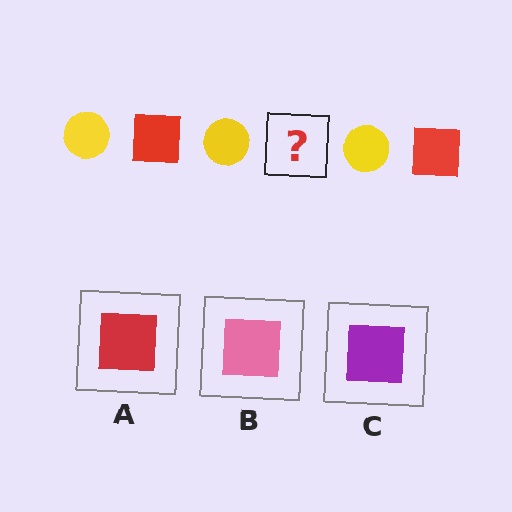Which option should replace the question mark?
Option A.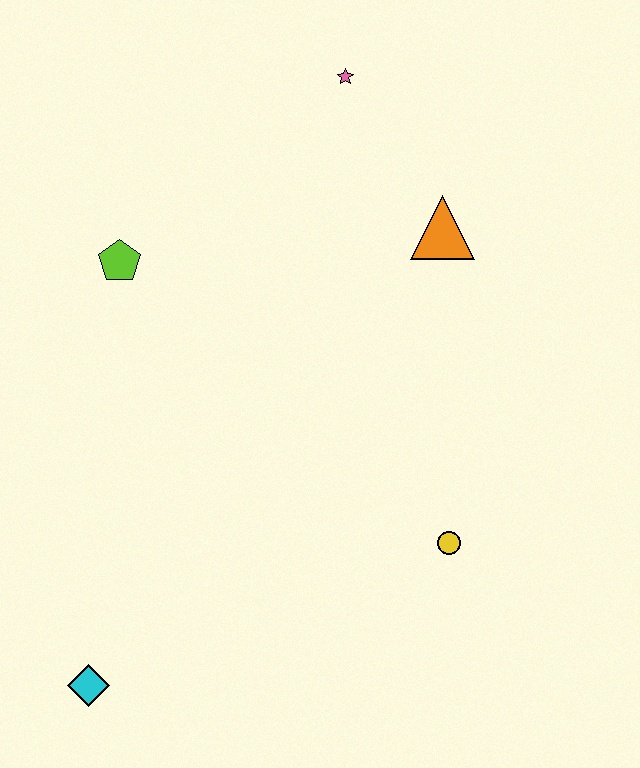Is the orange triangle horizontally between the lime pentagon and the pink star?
No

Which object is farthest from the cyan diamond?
The pink star is farthest from the cyan diamond.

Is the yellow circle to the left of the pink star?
No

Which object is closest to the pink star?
The orange triangle is closest to the pink star.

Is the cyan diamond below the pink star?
Yes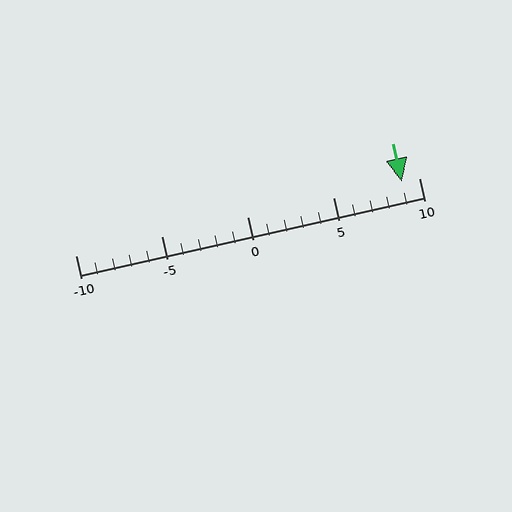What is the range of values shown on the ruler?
The ruler shows values from -10 to 10.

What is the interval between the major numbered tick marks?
The major tick marks are spaced 5 units apart.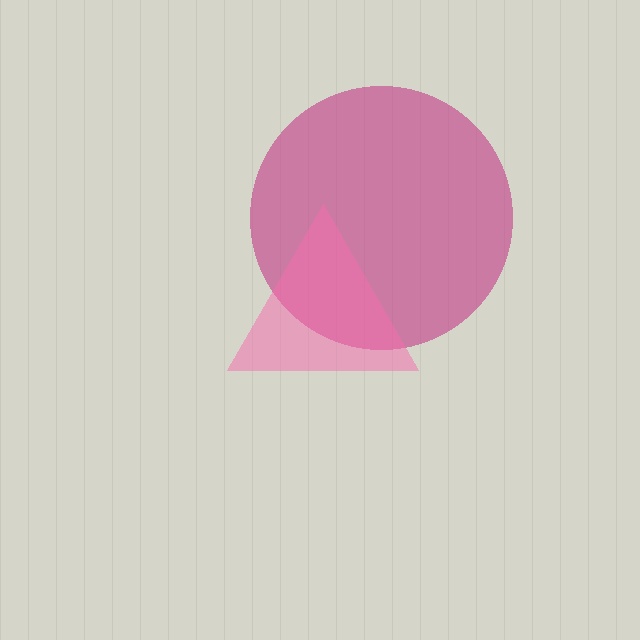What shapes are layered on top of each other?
The layered shapes are: a magenta circle, a pink triangle.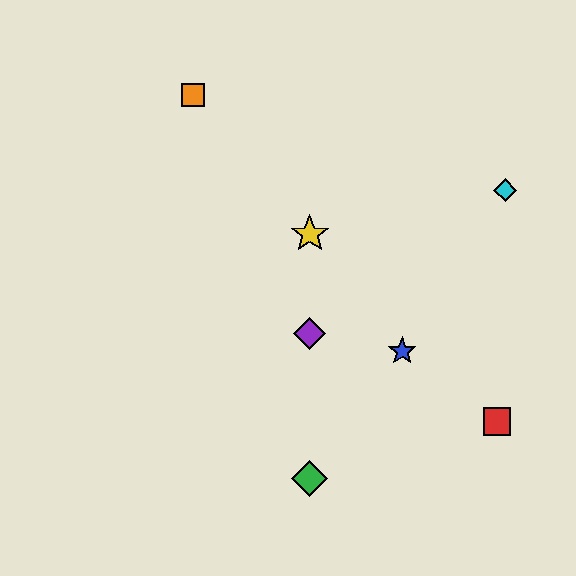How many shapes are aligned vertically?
3 shapes (the green diamond, the yellow star, the purple diamond) are aligned vertically.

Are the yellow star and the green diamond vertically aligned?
Yes, both are at x≈310.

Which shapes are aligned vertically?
The green diamond, the yellow star, the purple diamond are aligned vertically.